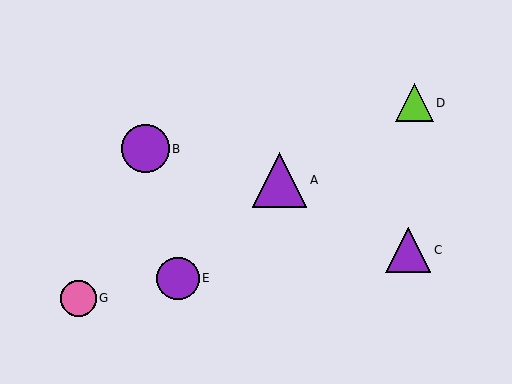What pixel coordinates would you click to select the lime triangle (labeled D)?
Click at (414, 103) to select the lime triangle D.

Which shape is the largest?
The purple triangle (labeled A) is the largest.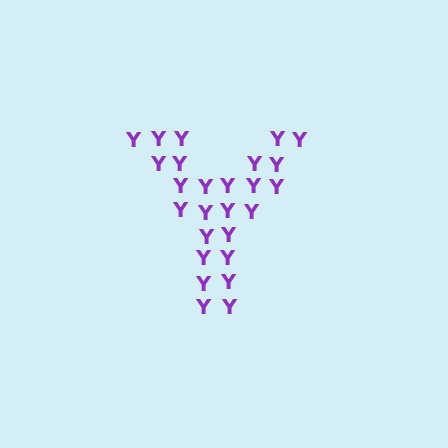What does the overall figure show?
The overall figure shows the letter Y.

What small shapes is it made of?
It is made of small letter Y's.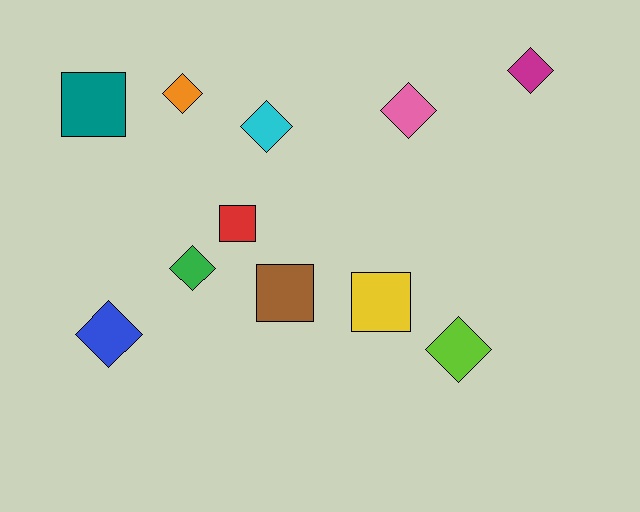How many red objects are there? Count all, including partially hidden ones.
There is 1 red object.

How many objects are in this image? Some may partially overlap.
There are 11 objects.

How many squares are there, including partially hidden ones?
There are 4 squares.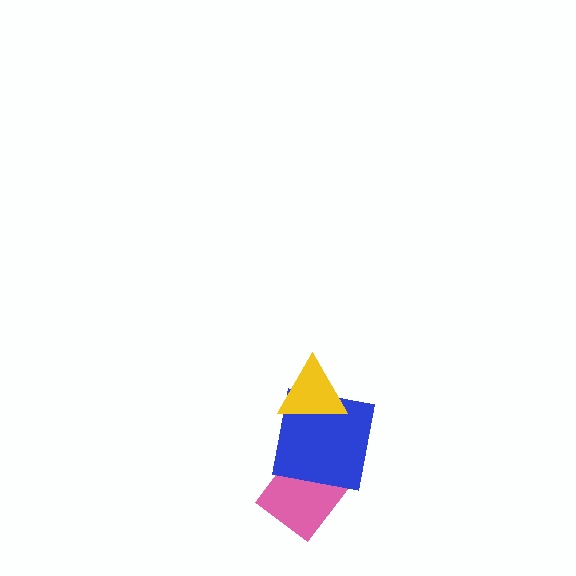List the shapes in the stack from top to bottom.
From top to bottom: the yellow triangle, the blue square, the pink diamond.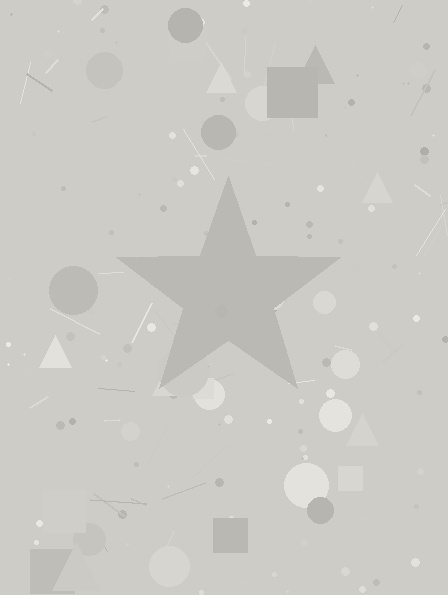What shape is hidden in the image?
A star is hidden in the image.